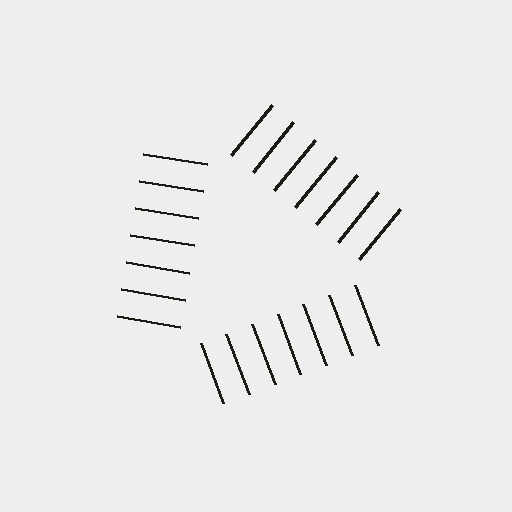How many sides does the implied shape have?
3 sides — the line-ends trace a triangle.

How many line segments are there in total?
21 — 7 along each of the 3 edges.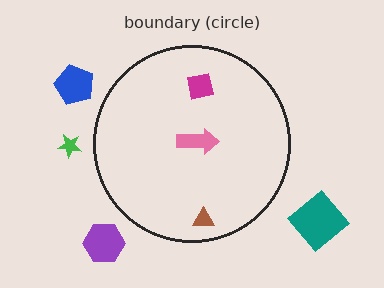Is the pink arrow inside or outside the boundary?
Inside.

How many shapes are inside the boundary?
3 inside, 4 outside.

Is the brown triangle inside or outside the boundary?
Inside.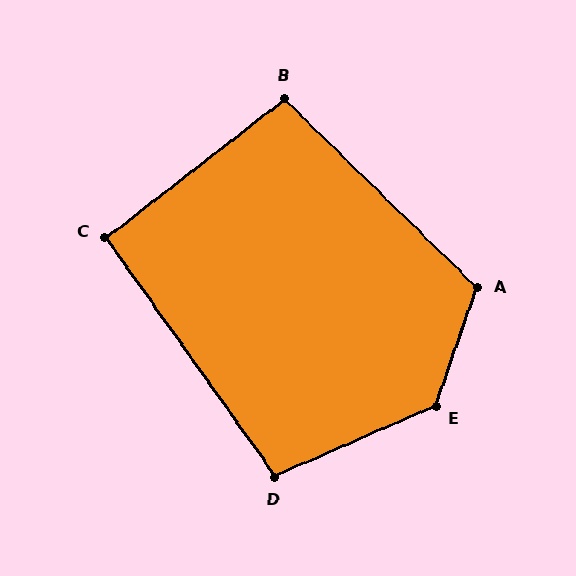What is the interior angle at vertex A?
Approximately 115 degrees (obtuse).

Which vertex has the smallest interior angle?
C, at approximately 93 degrees.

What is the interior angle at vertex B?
Approximately 98 degrees (obtuse).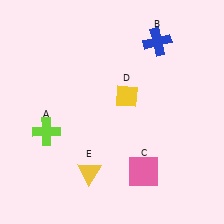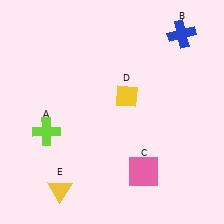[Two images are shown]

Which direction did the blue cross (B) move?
The blue cross (B) moved right.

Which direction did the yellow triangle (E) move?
The yellow triangle (E) moved left.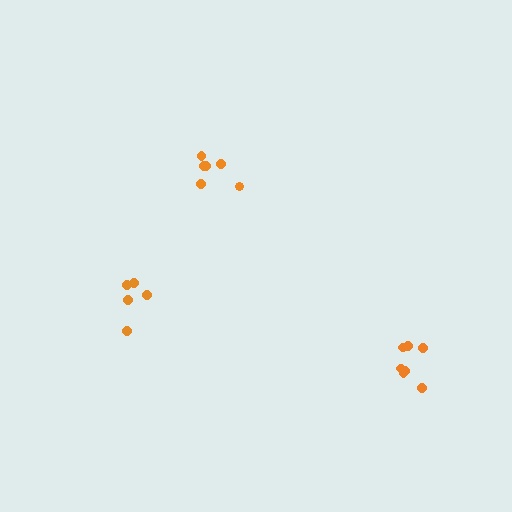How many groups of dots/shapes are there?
There are 3 groups.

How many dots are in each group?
Group 1: 5 dots, Group 2: 6 dots, Group 3: 7 dots (18 total).